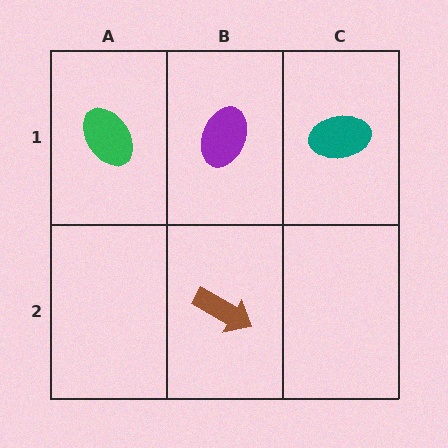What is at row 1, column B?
A purple ellipse.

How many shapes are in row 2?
1 shape.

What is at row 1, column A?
A green ellipse.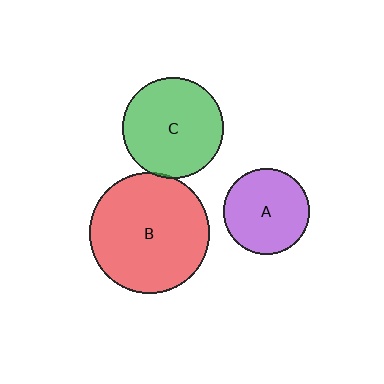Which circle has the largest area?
Circle B (red).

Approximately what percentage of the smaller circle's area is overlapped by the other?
Approximately 5%.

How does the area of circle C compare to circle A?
Approximately 1.4 times.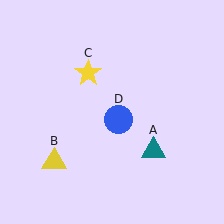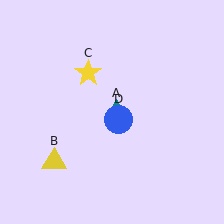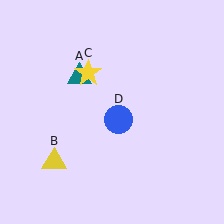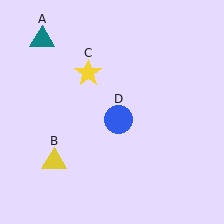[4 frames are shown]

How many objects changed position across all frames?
1 object changed position: teal triangle (object A).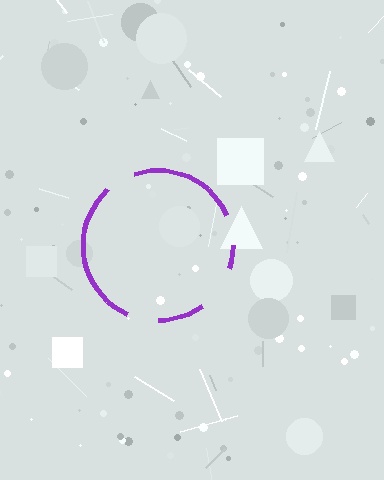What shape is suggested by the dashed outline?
The dashed outline suggests a circle.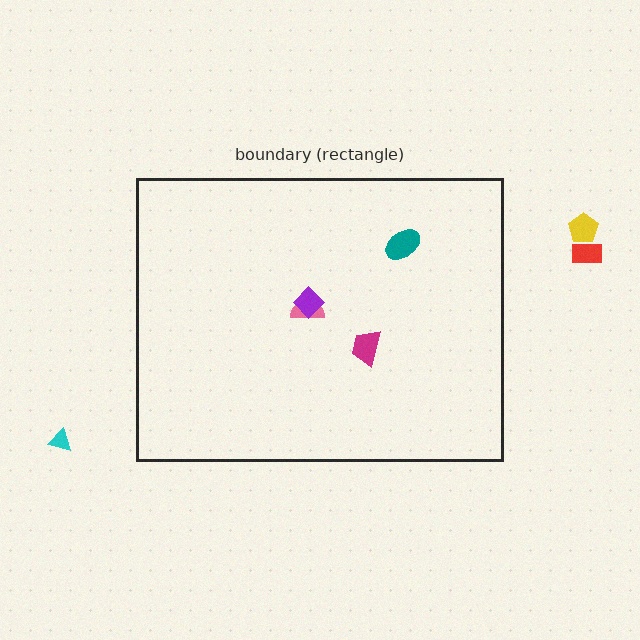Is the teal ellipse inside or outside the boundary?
Inside.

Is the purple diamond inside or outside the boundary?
Inside.